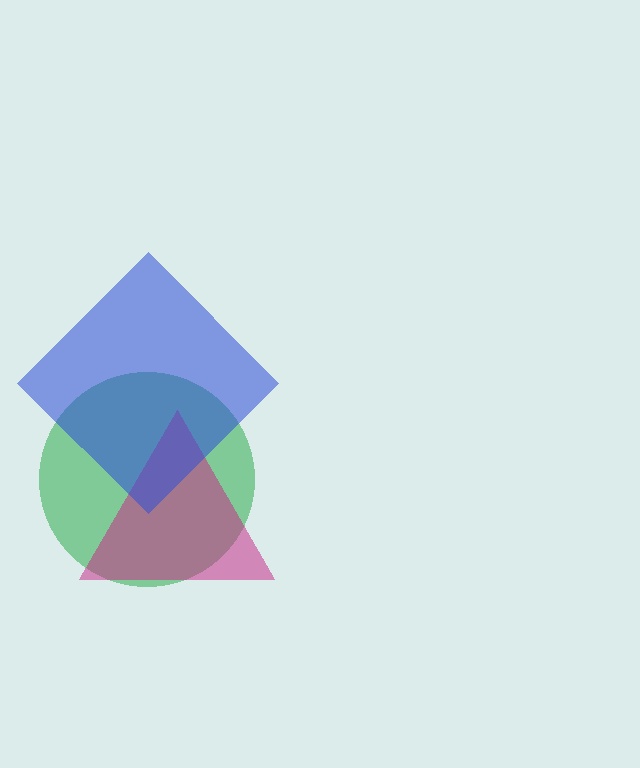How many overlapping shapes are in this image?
There are 3 overlapping shapes in the image.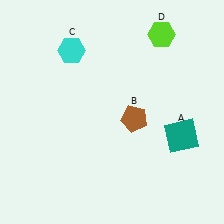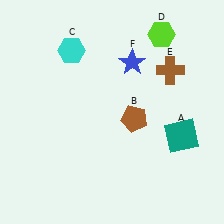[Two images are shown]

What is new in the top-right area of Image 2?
A brown cross (E) was added in the top-right area of Image 2.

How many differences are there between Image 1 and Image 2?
There are 2 differences between the two images.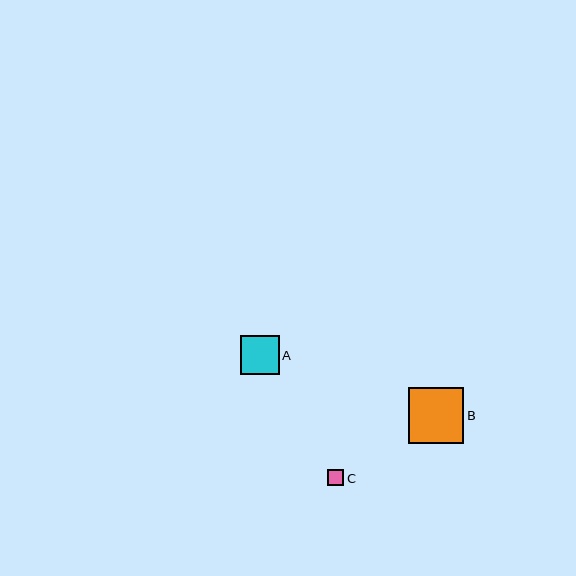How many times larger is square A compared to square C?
Square A is approximately 2.4 times the size of square C.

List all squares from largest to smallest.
From largest to smallest: B, A, C.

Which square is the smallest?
Square C is the smallest with a size of approximately 16 pixels.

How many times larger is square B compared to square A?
Square B is approximately 1.4 times the size of square A.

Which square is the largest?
Square B is the largest with a size of approximately 56 pixels.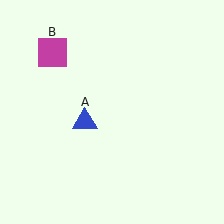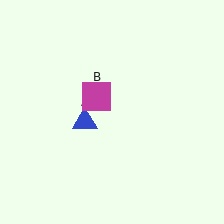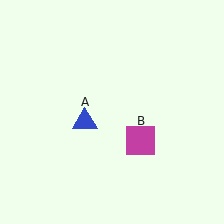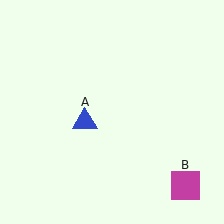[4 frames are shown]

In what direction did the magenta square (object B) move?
The magenta square (object B) moved down and to the right.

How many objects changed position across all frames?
1 object changed position: magenta square (object B).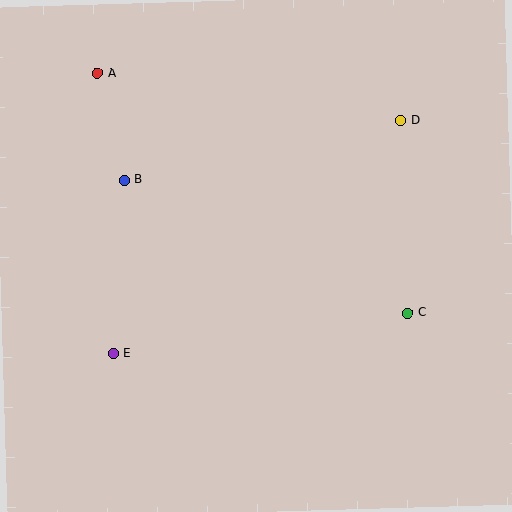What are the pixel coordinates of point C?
Point C is at (408, 313).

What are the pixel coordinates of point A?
Point A is at (98, 73).